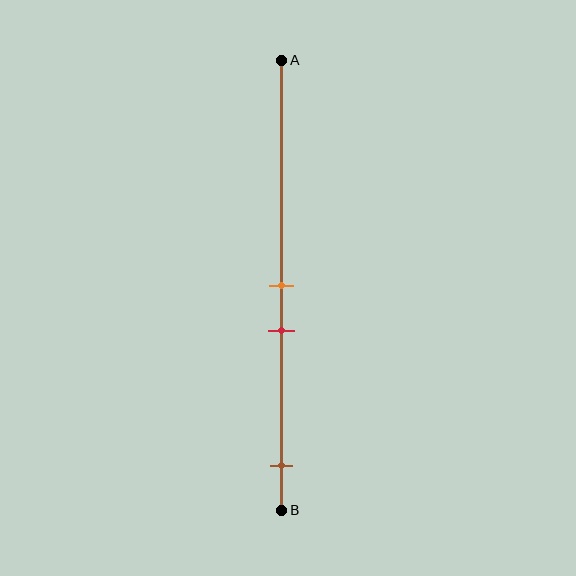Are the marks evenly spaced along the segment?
No, the marks are not evenly spaced.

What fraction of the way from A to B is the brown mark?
The brown mark is approximately 90% (0.9) of the way from A to B.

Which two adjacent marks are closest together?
The orange and red marks are the closest adjacent pair.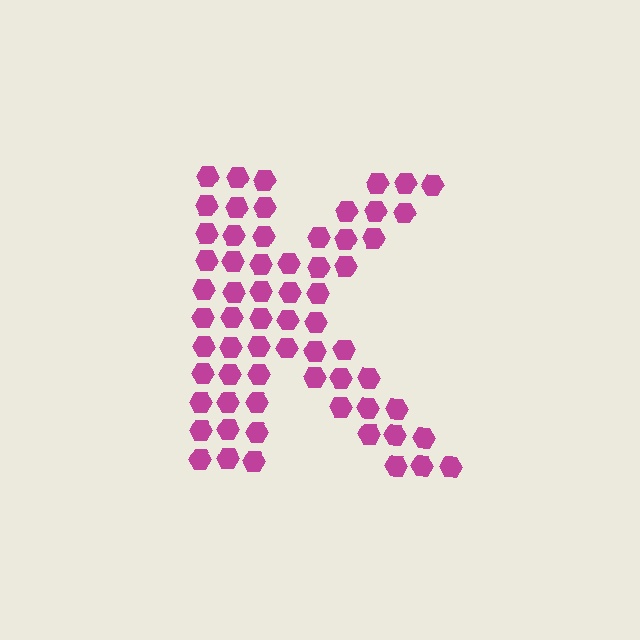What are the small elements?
The small elements are hexagons.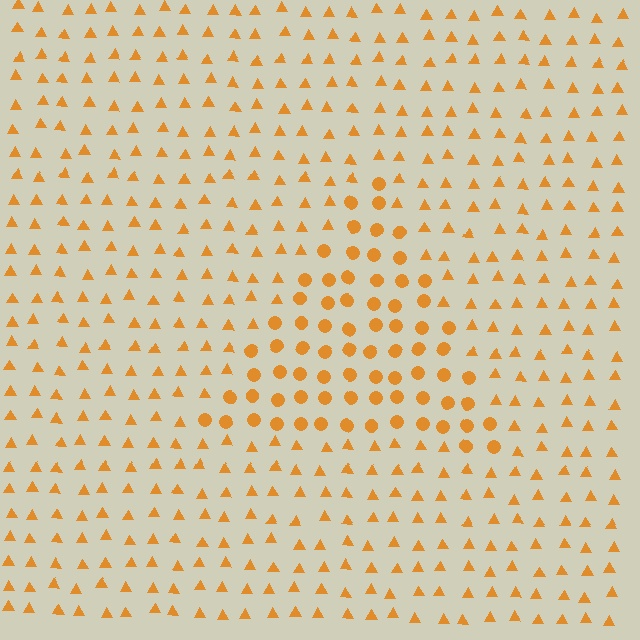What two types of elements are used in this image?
The image uses circles inside the triangle region and triangles outside it.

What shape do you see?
I see a triangle.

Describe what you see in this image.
The image is filled with small orange elements arranged in a uniform grid. A triangle-shaped region contains circles, while the surrounding area contains triangles. The boundary is defined purely by the change in element shape.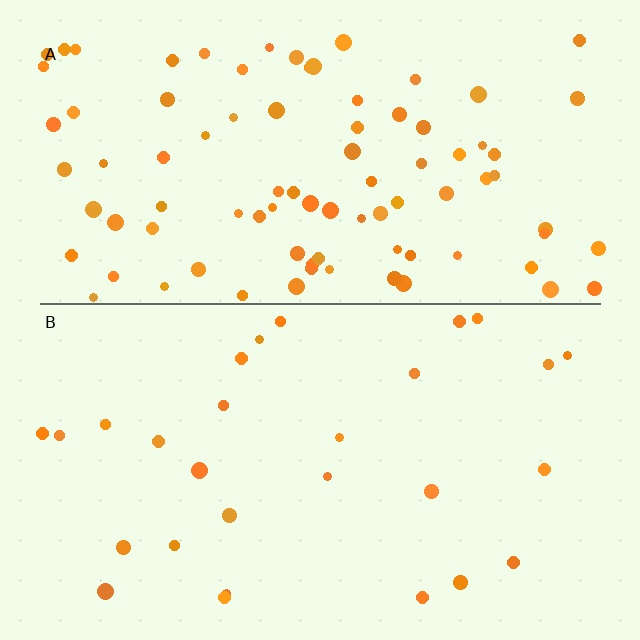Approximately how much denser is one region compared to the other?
Approximately 3.1× — region A over region B.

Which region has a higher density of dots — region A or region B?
A (the top).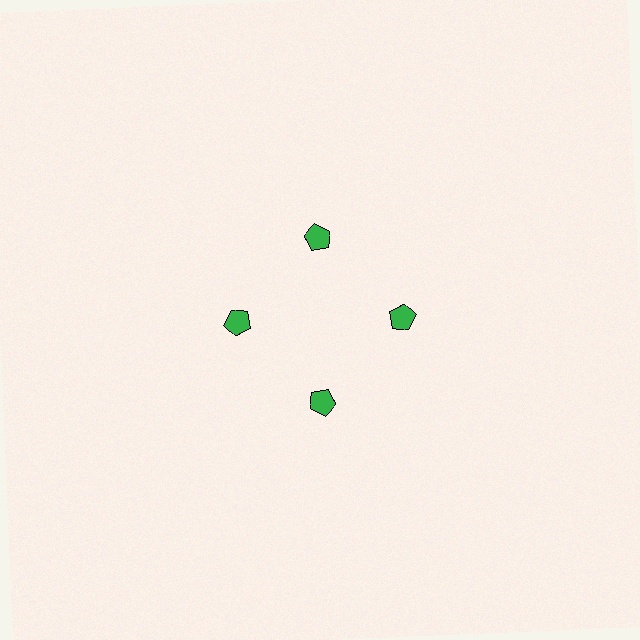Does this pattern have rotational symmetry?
Yes, this pattern has 4-fold rotational symmetry. It looks the same after rotating 90 degrees around the center.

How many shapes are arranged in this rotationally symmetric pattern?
There are 4 shapes, arranged in 4 groups of 1.